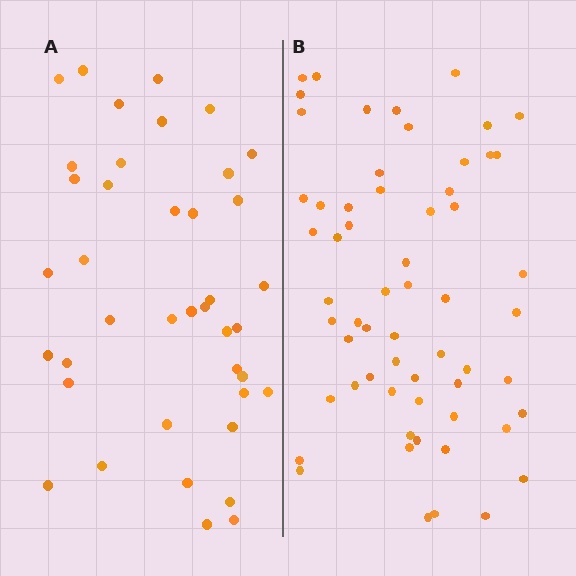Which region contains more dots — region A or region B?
Region B (the right region) has more dots.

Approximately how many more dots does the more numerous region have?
Region B has approximately 20 more dots than region A.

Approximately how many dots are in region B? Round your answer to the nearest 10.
About 60 dots.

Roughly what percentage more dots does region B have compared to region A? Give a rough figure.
About 50% more.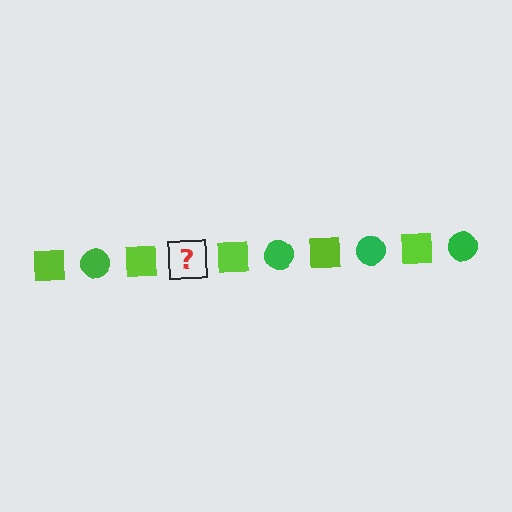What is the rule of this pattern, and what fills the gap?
The rule is that the pattern alternates between lime square and green circle. The gap should be filled with a green circle.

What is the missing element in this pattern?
The missing element is a green circle.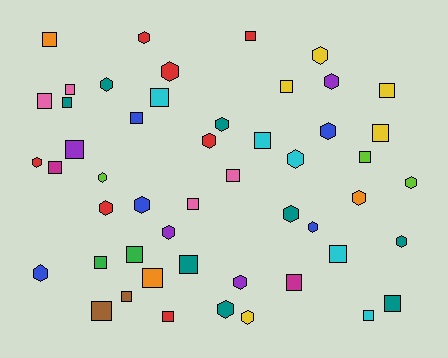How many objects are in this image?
There are 50 objects.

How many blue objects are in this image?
There are 5 blue objects.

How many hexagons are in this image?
There are 23 hexagons.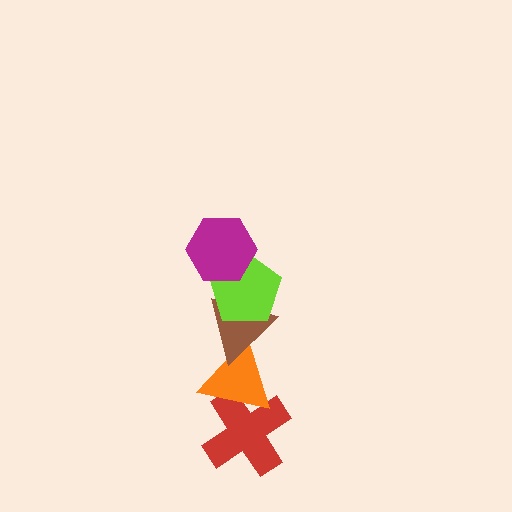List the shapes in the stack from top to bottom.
From top to bottom: the magenta hexagon, the lime pentagon, the brown triangle, the orange triangle, the red cross.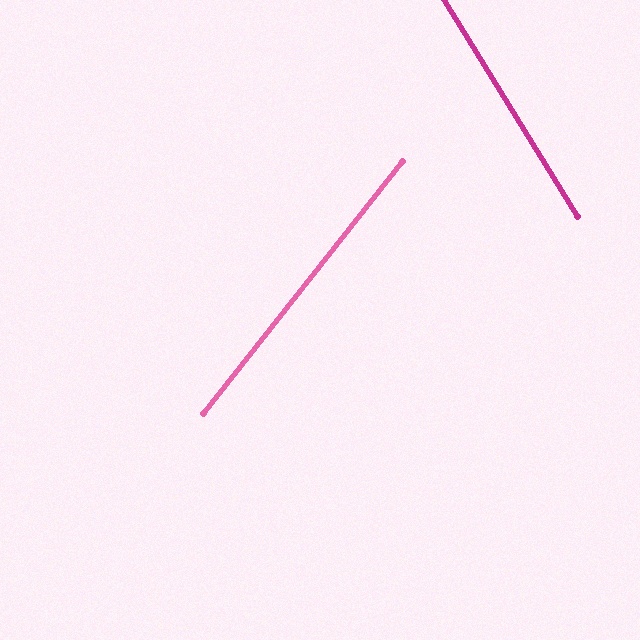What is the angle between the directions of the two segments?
Approximately 70 degrees.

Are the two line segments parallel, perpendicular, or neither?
Neither parallel nor perpendicular — they differ by about 70°.